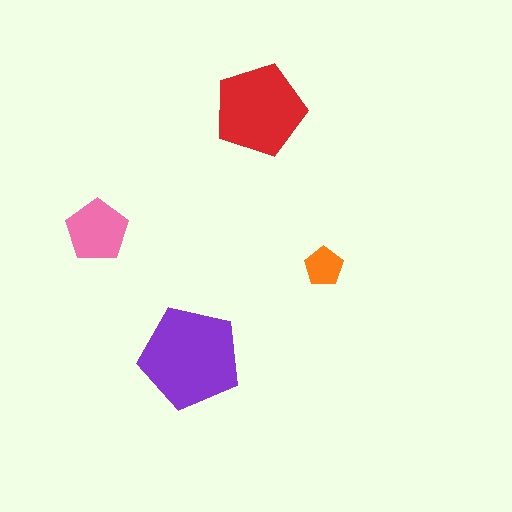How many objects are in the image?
There are 4 objects in the image.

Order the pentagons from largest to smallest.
the purple one, the red one, the pink one, the orange one.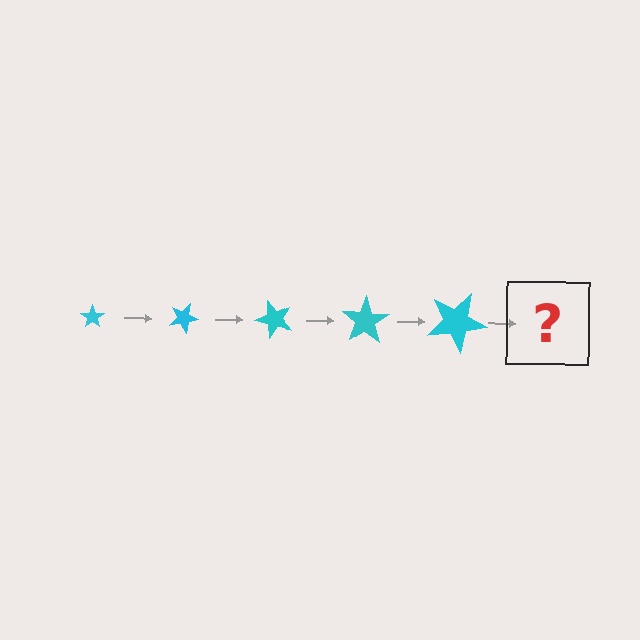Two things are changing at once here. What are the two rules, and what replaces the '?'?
The two rules are that the star grows larger each step and it rotates 25 degrees each step. The '?' should be a star, larger than the previous one and rotated 125 degrees from the start.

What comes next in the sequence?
The next element should be a star, larger than the previous one and rotated 125 degrees from the start.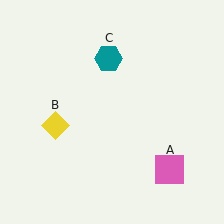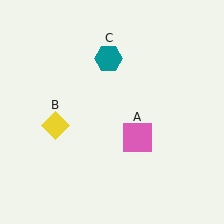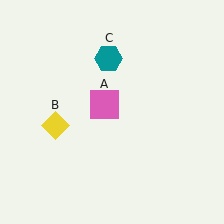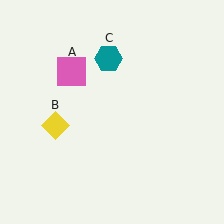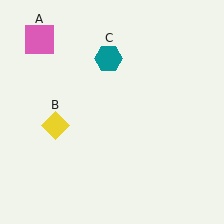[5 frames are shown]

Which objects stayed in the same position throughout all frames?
Yellow diamond (object B) and teal hexagon (object C) remained stationary.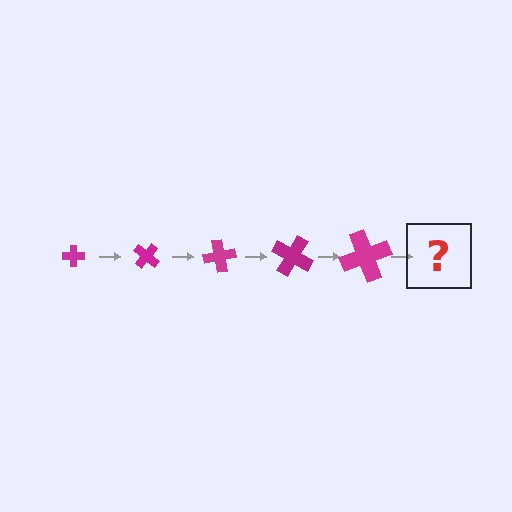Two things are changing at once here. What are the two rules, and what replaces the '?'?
The two rules are that the cross grows larger each step and it rotates 40 degrees each step. The '?' should be a cross, larger than the previous one and rotated 200 degrees from the start.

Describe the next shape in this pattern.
It should be a cross, larger than the previous one and rotated 200 degrees from the start.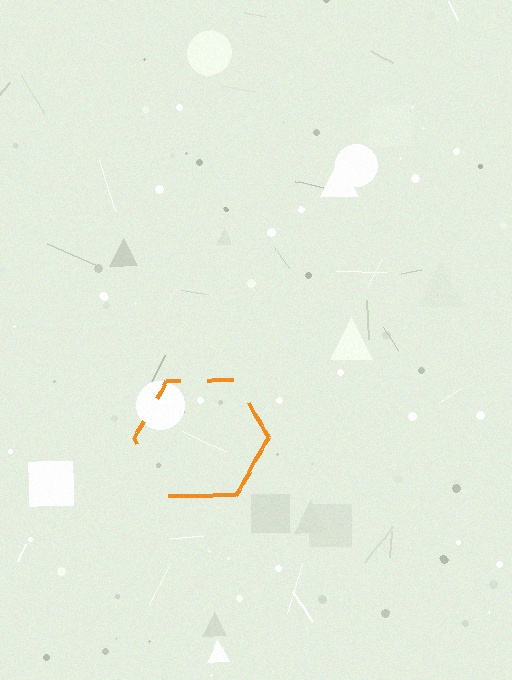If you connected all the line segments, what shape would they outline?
They would outline a hexagon.